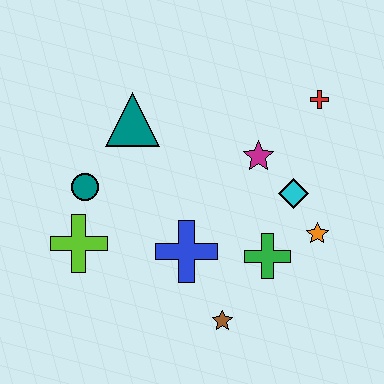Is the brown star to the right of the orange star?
No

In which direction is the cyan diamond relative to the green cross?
The cyan diamond is above the green cross.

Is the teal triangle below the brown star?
No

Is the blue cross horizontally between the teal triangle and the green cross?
Yes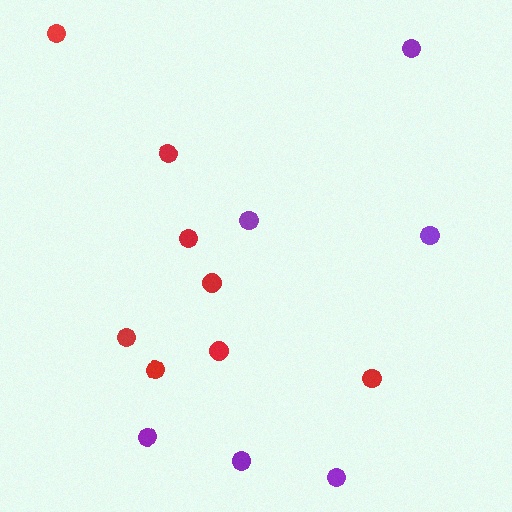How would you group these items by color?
There are 2 groups: one group of purple circles (6) and one group of red circles (8).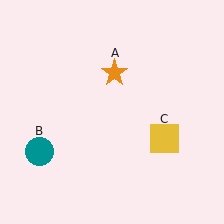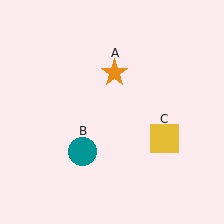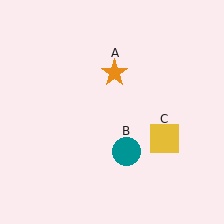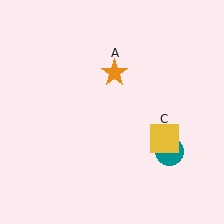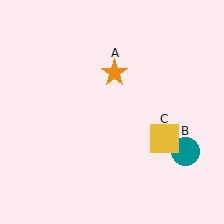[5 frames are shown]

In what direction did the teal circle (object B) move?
The teal circle (object B) moved right.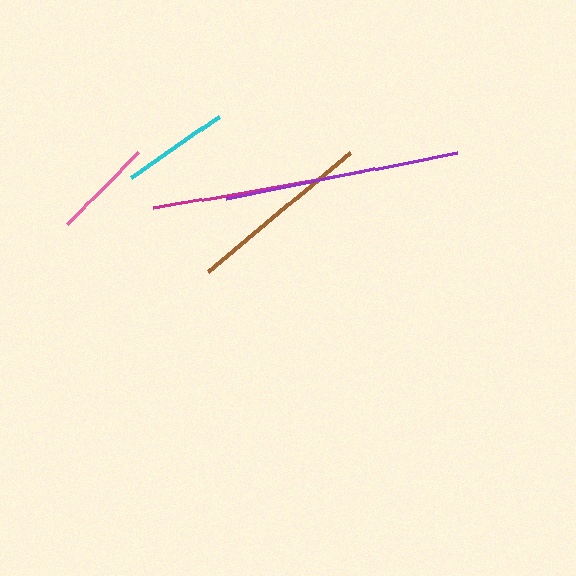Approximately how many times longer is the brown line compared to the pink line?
The brown line is approximately 1.8 times the length of the pink line.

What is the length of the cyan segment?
The cyan segment is approximately 107 pixels long.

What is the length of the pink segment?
The pink segment is approximately 100 pixels long.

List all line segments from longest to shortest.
From longest to shortest: purple, magenta, brown, cyan, pink.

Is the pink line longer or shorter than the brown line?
The brown line is longer than the pink line.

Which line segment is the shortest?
The pink line is the shortest at approximately 100 pixels.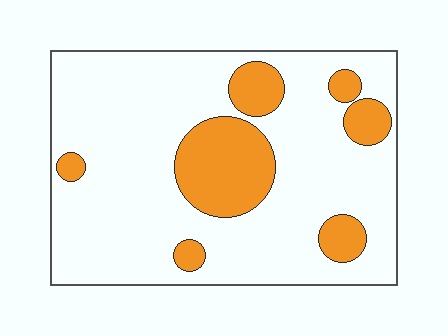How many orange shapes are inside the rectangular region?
7.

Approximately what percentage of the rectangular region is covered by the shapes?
Approximately 20%.